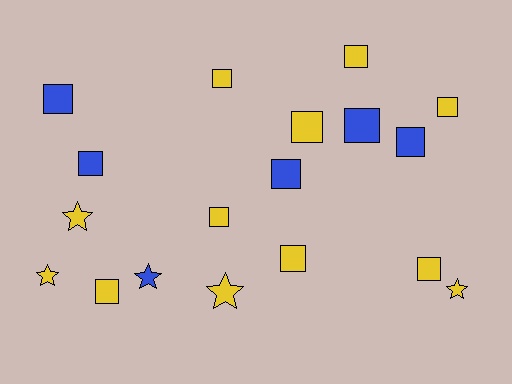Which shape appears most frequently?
Square, with 13 objects.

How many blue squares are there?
There are 5 blue squares.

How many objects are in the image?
There are 18 objects.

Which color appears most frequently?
Yellow, with 12 objects.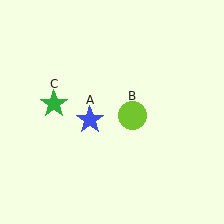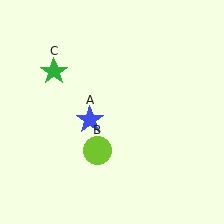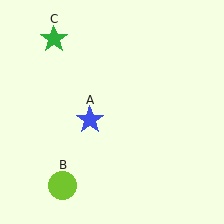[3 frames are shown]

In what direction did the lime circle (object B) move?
The lime circle (object B) moved down and to the left.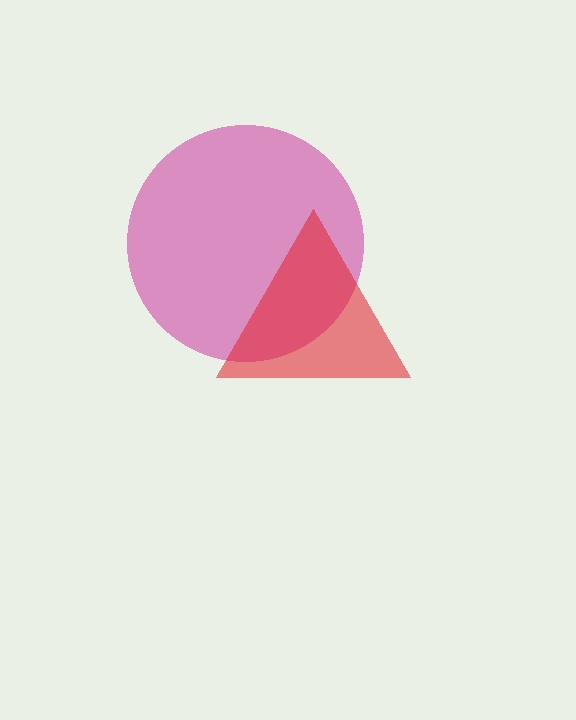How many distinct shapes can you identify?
There are 2 distinct shapes: a magenta circle, a red triangle.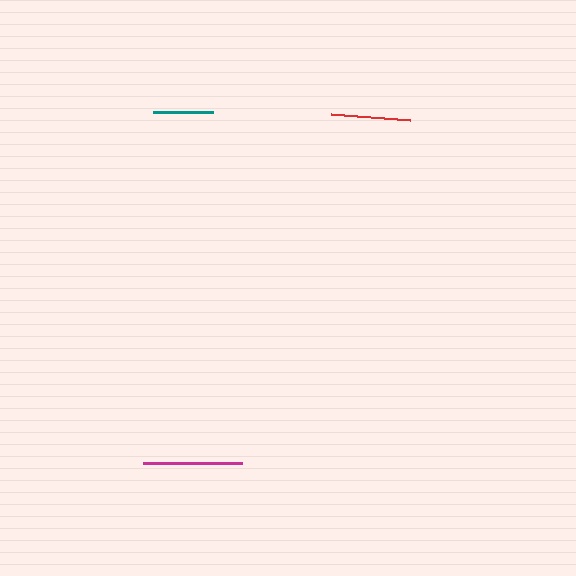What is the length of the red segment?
The red segment is approximately 78 pixels long.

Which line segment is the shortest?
The teal line is the shortest at approximately 60 pixels.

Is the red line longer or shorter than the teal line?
The red line is longer than the teal line.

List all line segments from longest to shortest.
From longest to shortest: magenta, red, teal.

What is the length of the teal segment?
The teal segment is approximately 60 pixels long.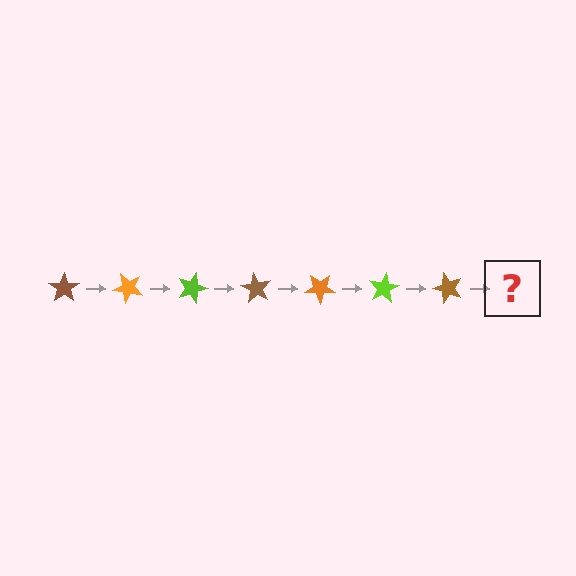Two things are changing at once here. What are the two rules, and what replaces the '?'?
The two rules are that it rotates 45 degrees each step and the color cycles through brown, orange, and lime. The '?' should be an orange star, rotated 315 degrees from the start.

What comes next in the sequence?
The next element should be an orange star, rotated 315 degrees from the start.